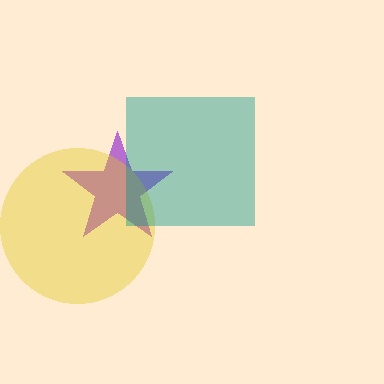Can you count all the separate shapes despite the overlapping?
Yes, there are 3 separate shapes.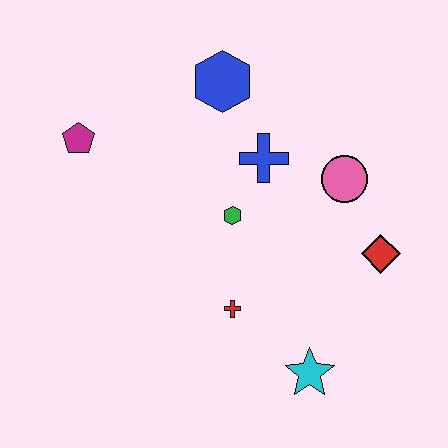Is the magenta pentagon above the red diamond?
Yes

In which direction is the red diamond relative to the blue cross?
The red diamond is to the right of the blue cross.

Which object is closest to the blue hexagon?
The blue cross is closest to the blue hexagon.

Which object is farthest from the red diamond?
The magenta pentagon is farthest from the red diamond.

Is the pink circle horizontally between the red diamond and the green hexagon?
Yes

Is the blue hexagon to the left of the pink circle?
Yes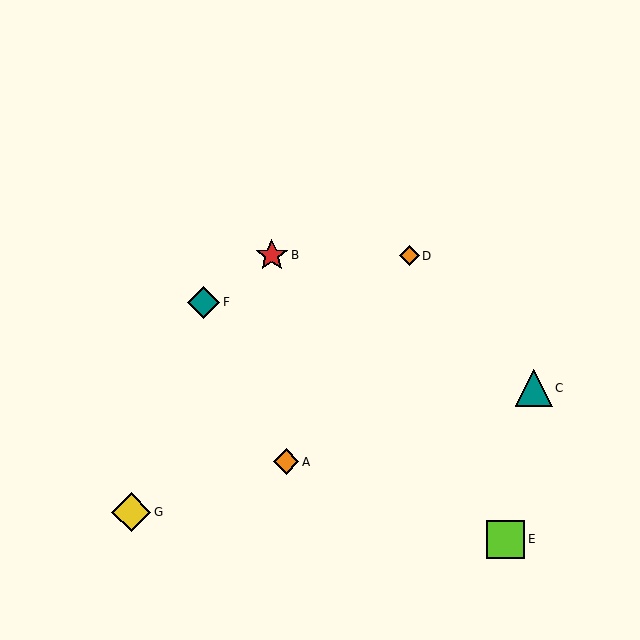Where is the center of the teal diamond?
The center of the teal diamond is at (203, 302).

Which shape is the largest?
The yellow diamond (labeled G) is the largest.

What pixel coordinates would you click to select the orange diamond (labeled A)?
Click at (286, 462) to select the orange diamond A.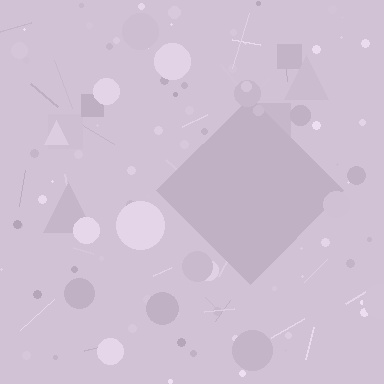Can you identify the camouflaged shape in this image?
The camouflaged shape is a diamond.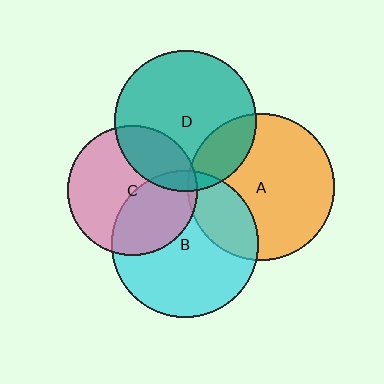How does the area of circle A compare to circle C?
Approximately 1.3 times.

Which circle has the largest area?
Circle B (cyan).